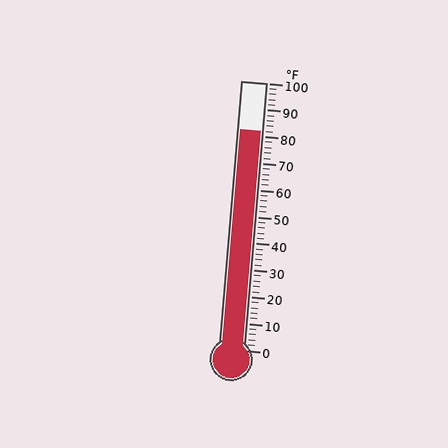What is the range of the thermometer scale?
The thermometer scale ranges from 0°F to 100°F.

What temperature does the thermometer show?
The thermometer shows approximately 82°F.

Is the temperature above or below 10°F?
The temperature is above 10°F.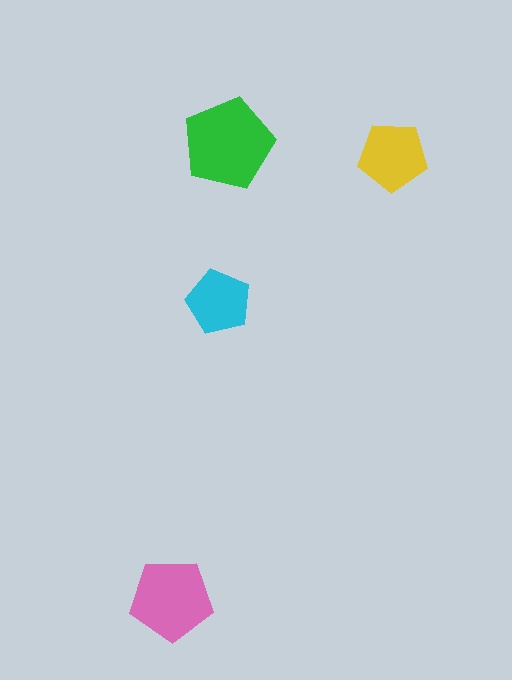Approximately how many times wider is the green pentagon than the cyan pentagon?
About 1.5 times wider.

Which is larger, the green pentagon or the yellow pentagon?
The green one.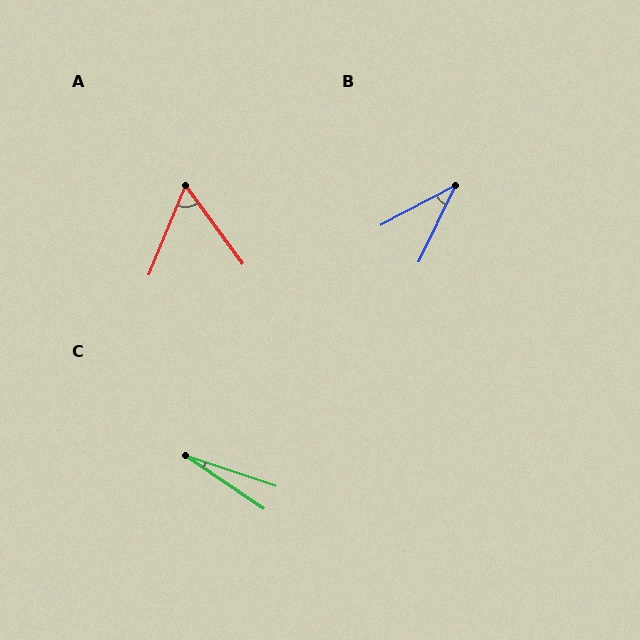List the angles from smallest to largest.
C (16°), B (36°), A (59°).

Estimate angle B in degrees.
Approximately 36 degrees.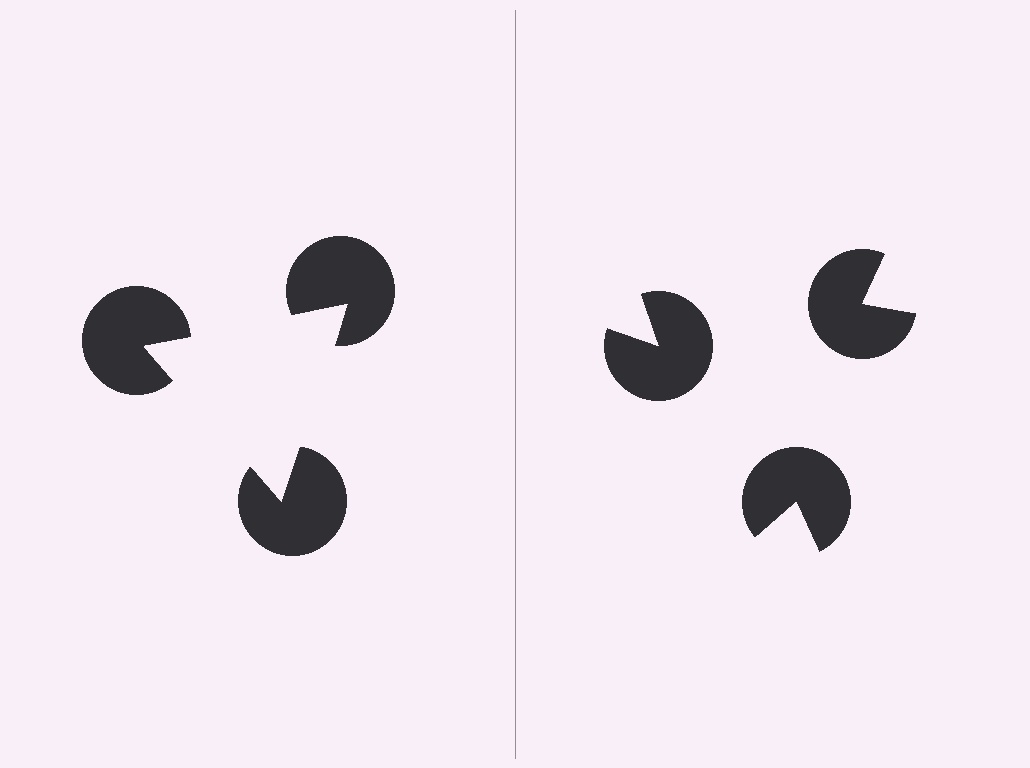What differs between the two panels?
The pac-man discs are positioned identically on both sides; only the wedge orientations differ. On the left they align to a triangle; on the right they are misaligned.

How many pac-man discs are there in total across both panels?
6 — 3 on each side.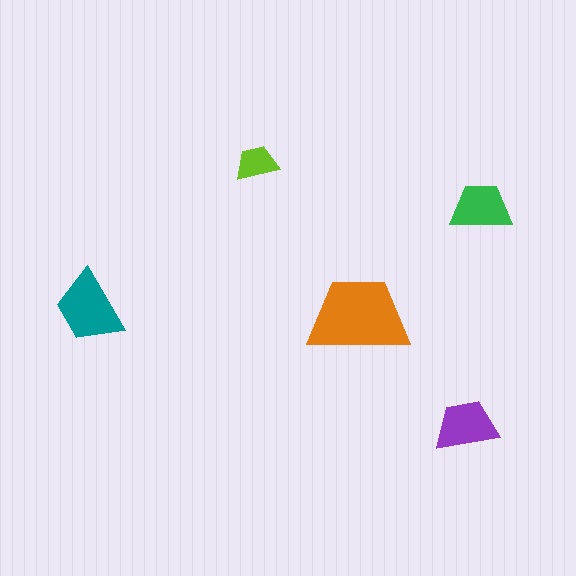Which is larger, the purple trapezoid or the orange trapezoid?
The orange one.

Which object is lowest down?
The purple trapezoid is bottommost.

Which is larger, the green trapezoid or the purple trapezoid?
The purple one.